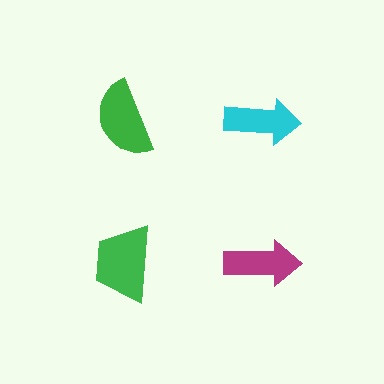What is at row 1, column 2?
A cyan arrow.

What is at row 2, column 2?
A magenta arrow.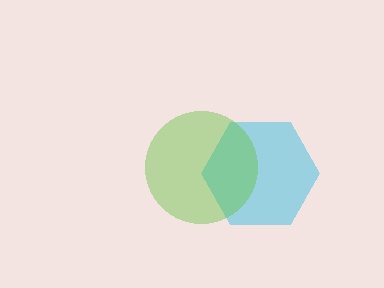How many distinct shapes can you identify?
There are 2 distinct shapes: a cyan hexagon, a lime circle.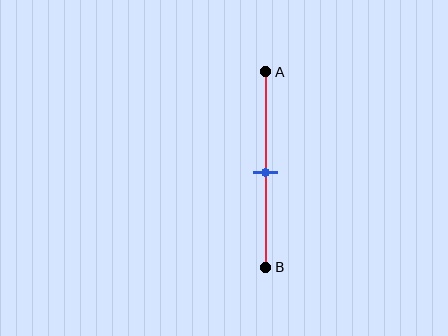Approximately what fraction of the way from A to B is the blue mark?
The blue mark is approximately 50% of the way from A to B.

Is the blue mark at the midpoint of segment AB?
Yes, the mark is approximately at the midpoint.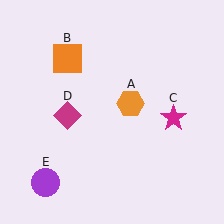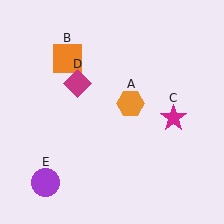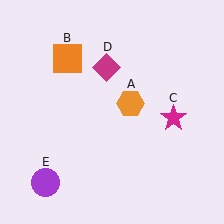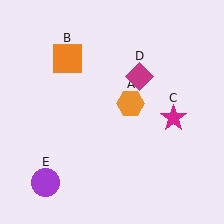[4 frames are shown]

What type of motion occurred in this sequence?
The magenta diamond (object D) rotated clockwise around the center of the scene.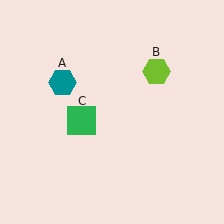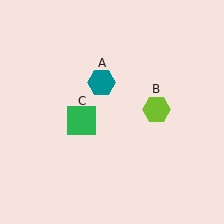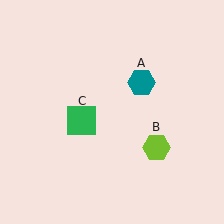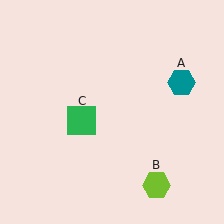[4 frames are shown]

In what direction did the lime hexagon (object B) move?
The lime hexagon (object B) moved down.